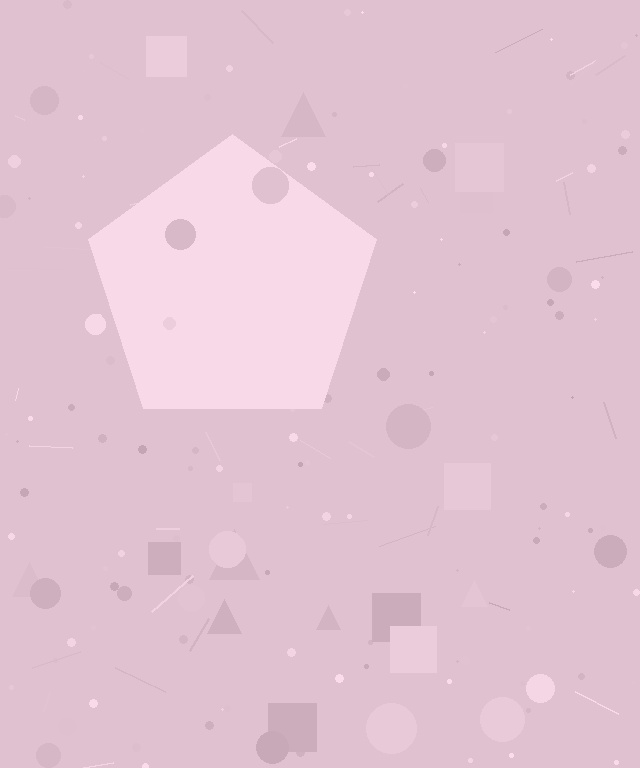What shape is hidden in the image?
A pentagon is hidden in the image.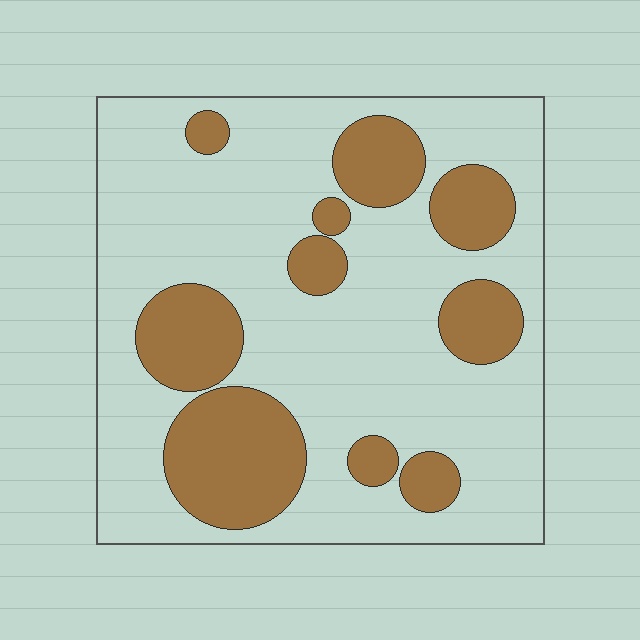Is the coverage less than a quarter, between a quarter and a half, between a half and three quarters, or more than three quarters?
Between a quarter and a half.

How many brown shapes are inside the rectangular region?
10.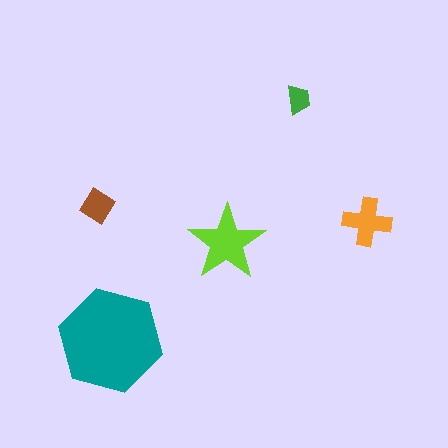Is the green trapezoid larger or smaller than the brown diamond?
Smaller.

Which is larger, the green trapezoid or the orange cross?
The orange cross.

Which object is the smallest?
The green trapezoid.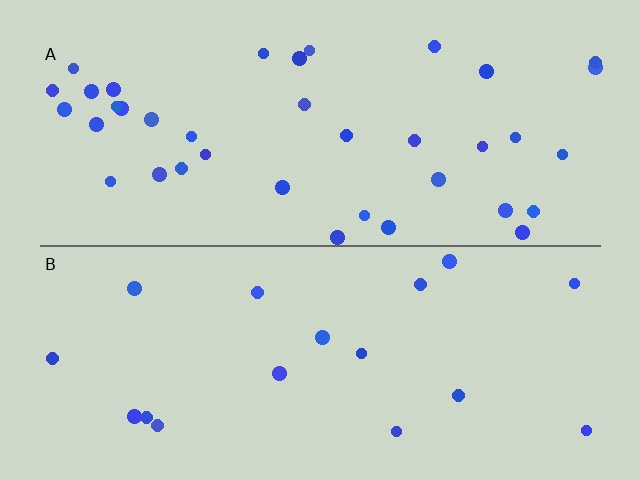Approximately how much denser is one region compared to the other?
Approximately 2.2× — region A over region B.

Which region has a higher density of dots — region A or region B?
A (the top).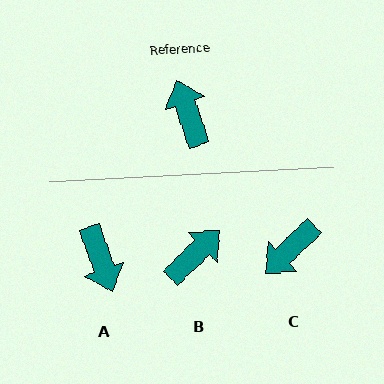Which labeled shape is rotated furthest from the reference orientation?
A, about 179 degrees away.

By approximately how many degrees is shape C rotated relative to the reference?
Approximately 116 degrees counter-clockwise.